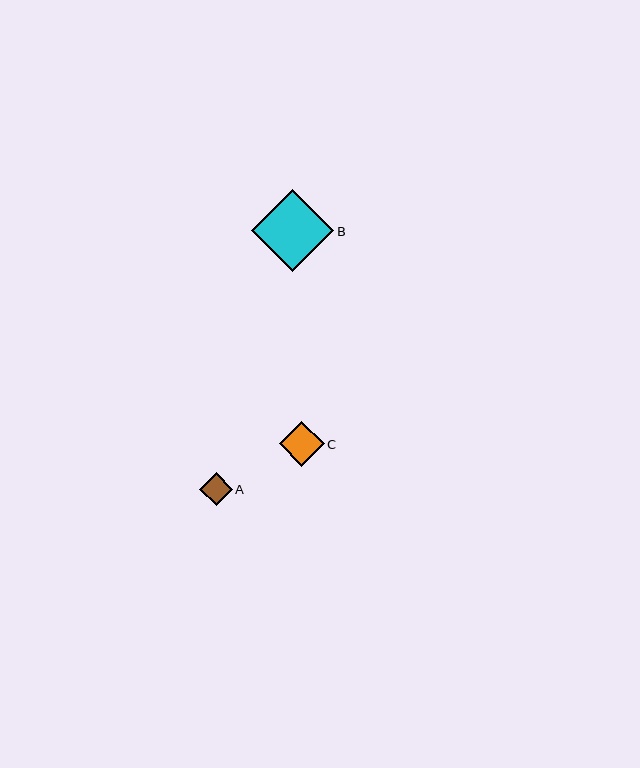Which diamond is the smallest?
Diamond A is the smallest with a size of approximately 32 pixels.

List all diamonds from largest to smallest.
From largest to smallest: B, C, A.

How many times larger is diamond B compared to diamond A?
Diamond B is approximately 2.6 times the size of diamond A.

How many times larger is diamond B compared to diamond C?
Diamond B is approximately 1.9 times the size of diamond C.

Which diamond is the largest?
Diamond B is the largest with a size of approximately 83 pixels.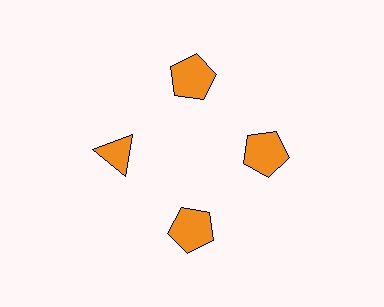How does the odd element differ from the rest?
It has a different shape: triangle instead of pentagon.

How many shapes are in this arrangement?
There are 4 shapes arranged in a ring pattern.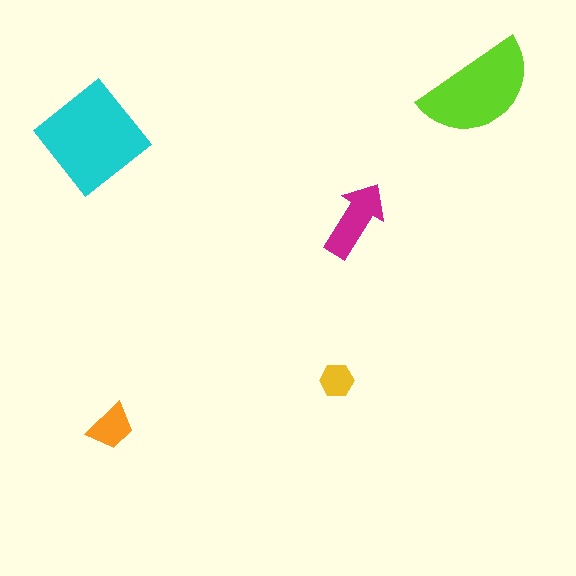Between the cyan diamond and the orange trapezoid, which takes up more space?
The cyan diamond.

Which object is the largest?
The cyan diamond.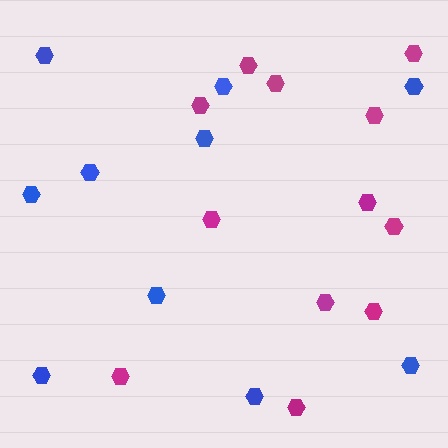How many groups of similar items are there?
There are 2 groups: one group of magenta hexagons (12) and one group of blue hexagons (10).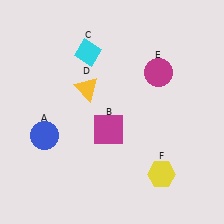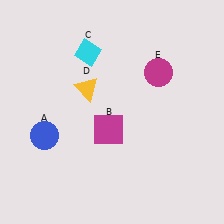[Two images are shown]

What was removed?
The yellow hexagon (F) was removed in Image 2.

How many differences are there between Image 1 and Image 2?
There is 1 difference between the two images.